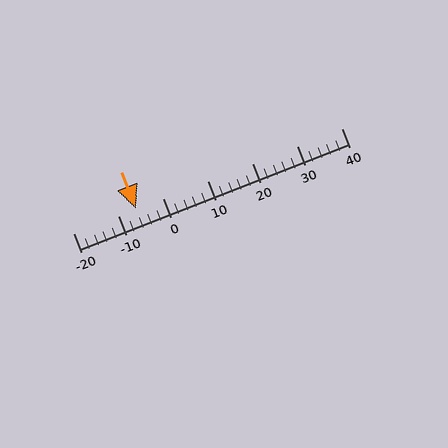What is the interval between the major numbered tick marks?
The major tick marks are spaced 10 units apart.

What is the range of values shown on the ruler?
The ruler shows values from -20 to 40.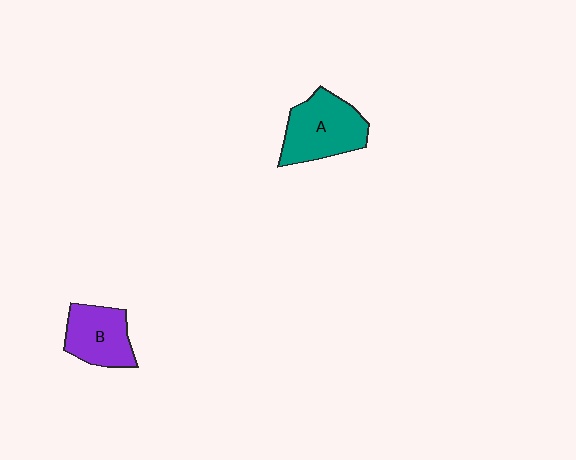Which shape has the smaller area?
Shape B (purple).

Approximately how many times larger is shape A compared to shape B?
Approximately 1.3 times.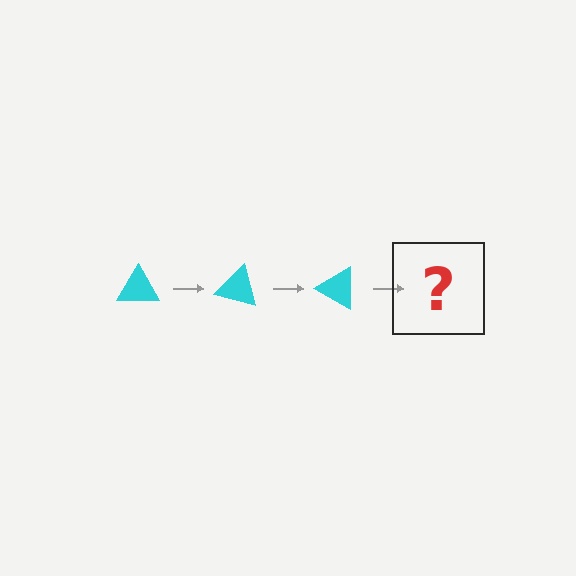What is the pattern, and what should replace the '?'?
The pattern is that the triangle rotates 15 degrees each step. The '?' should be a cyan triangle rotated 45 degrees.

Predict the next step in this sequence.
The next step is a cyan triangle rotated 45 degrees.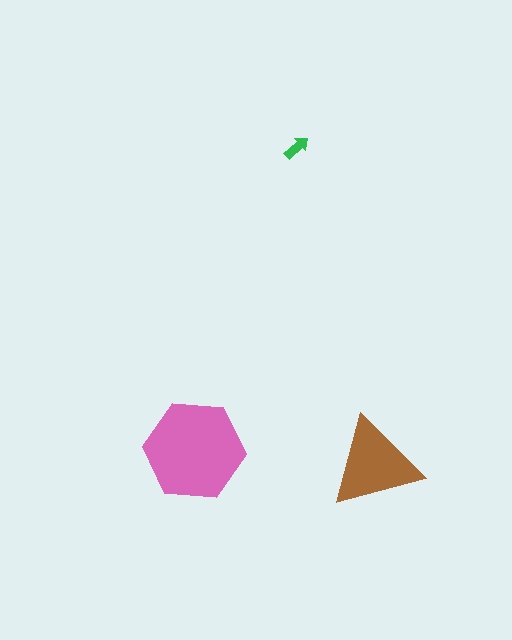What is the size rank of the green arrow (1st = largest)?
3rd.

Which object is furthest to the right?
The brown triangle is rightmost.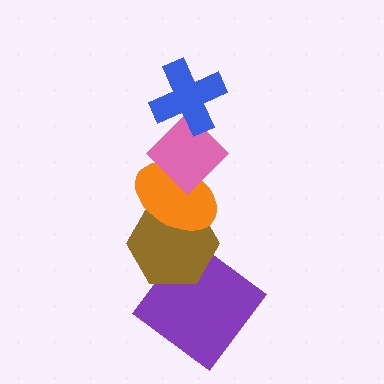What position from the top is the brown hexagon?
The brown hexagon is 4th from the top.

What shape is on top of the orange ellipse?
The pink diamond is on top of the orange ellipse.